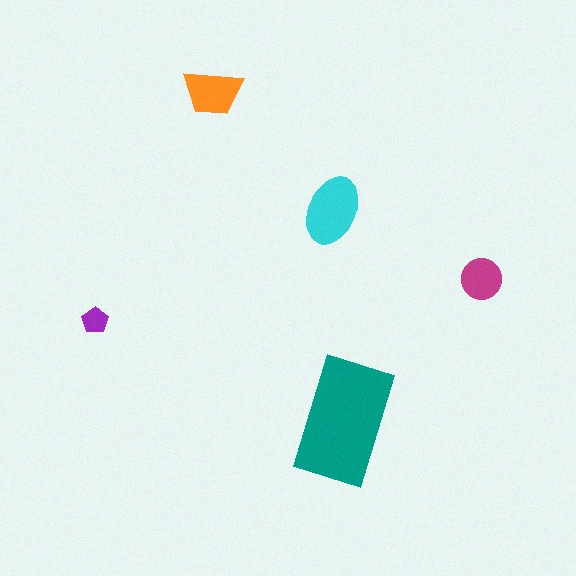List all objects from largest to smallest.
The teal rectangle, the cyan ellipse, the orange trapezoid, the magenta circle, the purple pentagon.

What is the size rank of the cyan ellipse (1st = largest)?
2nd.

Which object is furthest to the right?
The magenta circle is rightmost.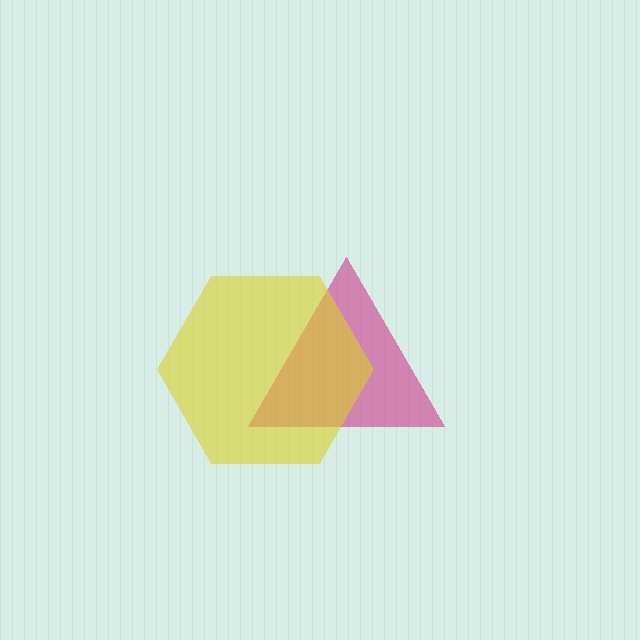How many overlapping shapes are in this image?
There are 2 overlapping shapes in the image.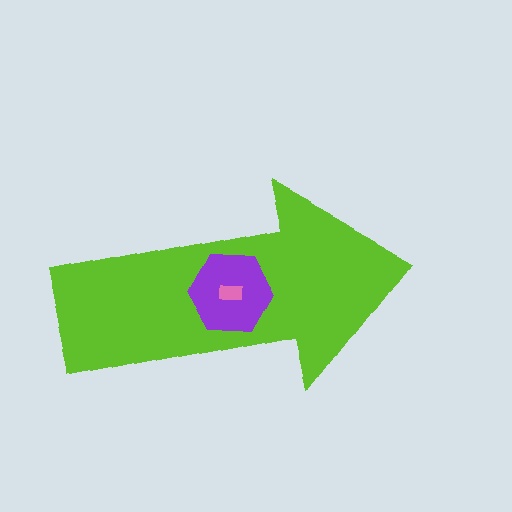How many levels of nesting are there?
3.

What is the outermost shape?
The lime arrow.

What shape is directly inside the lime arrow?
The purple hexagon.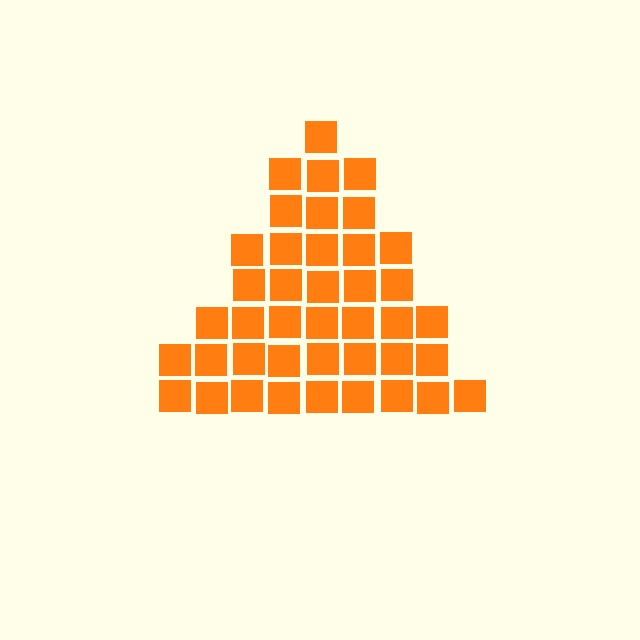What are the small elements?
The small elements are squares.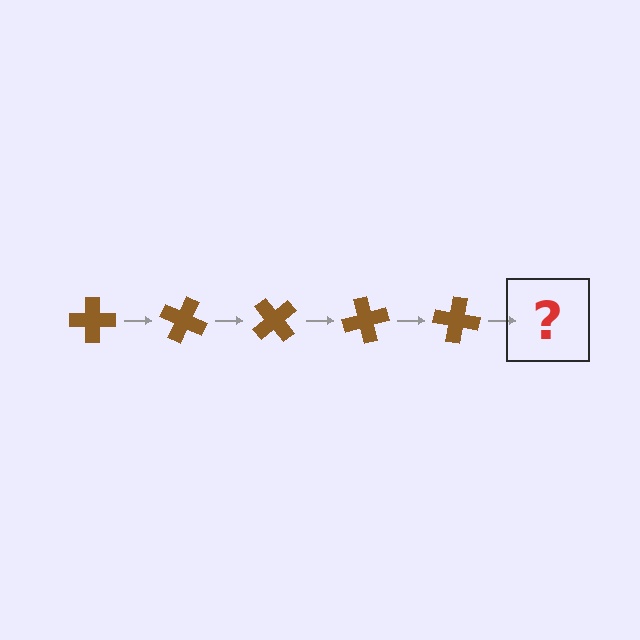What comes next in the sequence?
The next element should be a brown cross rotated 125 degrees.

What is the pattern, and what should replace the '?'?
The pattern is that the cross rotates 25 degrees each step. The '?' should be a brown cross rotated 125 degrees.